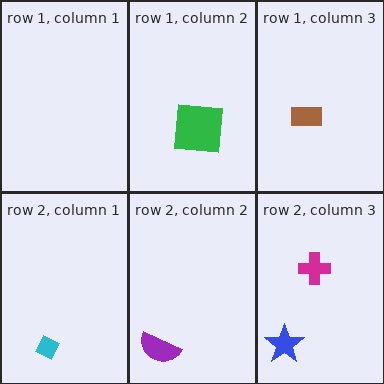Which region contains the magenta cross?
The row 2, column 3 region.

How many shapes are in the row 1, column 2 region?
1.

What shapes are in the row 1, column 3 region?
The brown rectangle.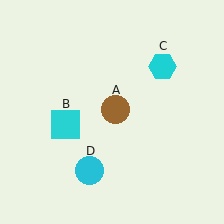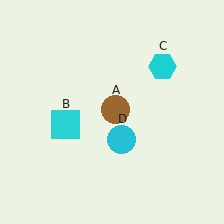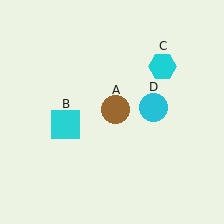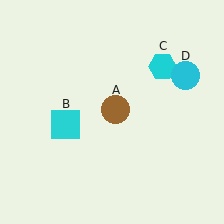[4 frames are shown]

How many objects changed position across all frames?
1 object changed position: cyan circle (object D).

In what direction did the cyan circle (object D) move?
The cyan circle (object D) moved up and to the right.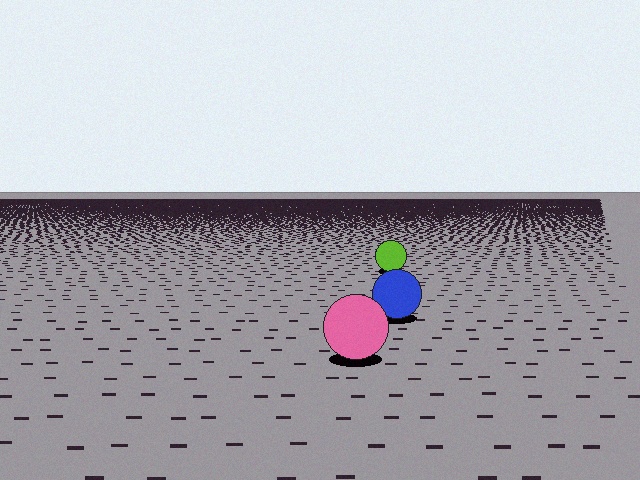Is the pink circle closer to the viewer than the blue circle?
Yes. The pink circle is closer — you can tell from the texture gradient: the ground texture is coarser near it.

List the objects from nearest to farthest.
From nearest to farthest: the pink circle, the blue circle, the lime circle.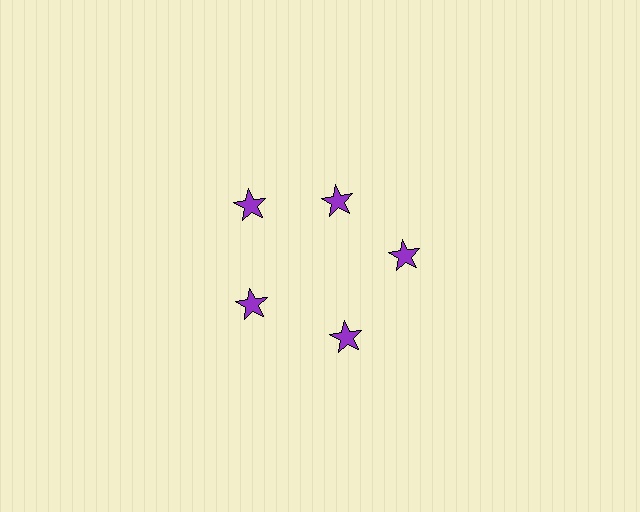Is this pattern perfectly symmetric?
No. The 5 purple stars are arranged in a ring, but one element near the 1 o'clock position is pulled inward toward the center, breaking the 5-fold rotational symmetry.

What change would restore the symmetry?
The symmetry would be restored by moving it outward, back onto the ring so that all 5 stars sit at equal angles and equal distance from the center.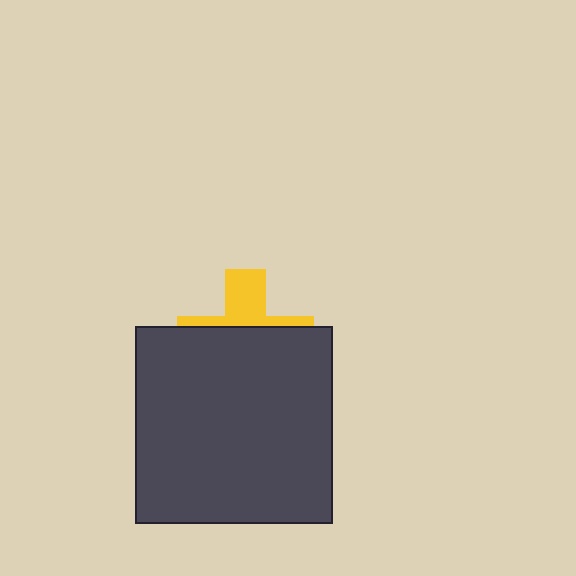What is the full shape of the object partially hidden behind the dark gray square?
The partially hidden object is a yellow cross.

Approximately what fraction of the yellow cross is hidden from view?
Roughly 66% of the yellow cross is hidden behind the dark gray square.